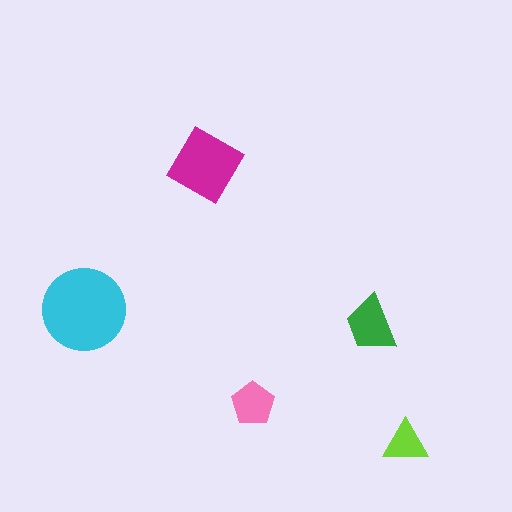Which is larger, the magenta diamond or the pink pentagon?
The magenta diamond.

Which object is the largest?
The cyan circle.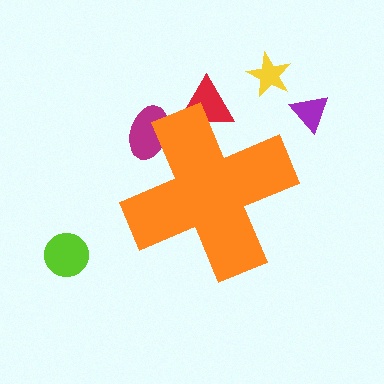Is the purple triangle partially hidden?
No, the purple triangle is fully visible.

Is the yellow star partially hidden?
No, the yellow star is fully visible.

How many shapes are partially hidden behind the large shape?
2 shapes are partially hidden.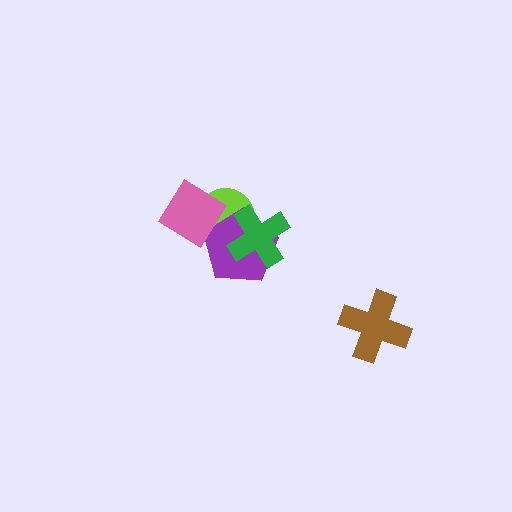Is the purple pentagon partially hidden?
Yes, it is partially covered by another shape.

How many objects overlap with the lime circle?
3 objects overlap with the lime circle.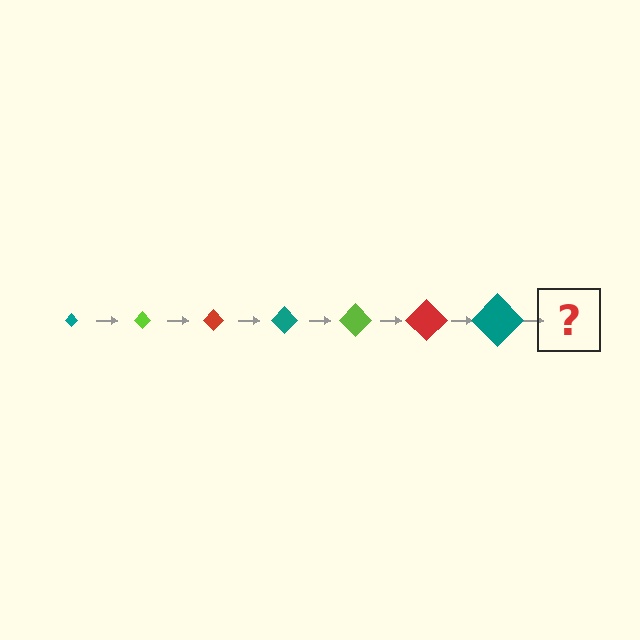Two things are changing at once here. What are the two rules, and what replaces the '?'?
The two rules are that the diamond grows larger each step and the color cycles through teal, lime, and red. The '?' should be a lime diamond, larger than the previous one.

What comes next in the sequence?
The next element should be a lime diamond, larger than the previous one.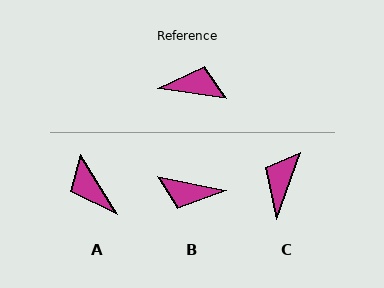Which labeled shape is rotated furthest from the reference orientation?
B, about 176 degrees away.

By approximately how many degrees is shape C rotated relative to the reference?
Approximately 79 degrees counter-clockwise.